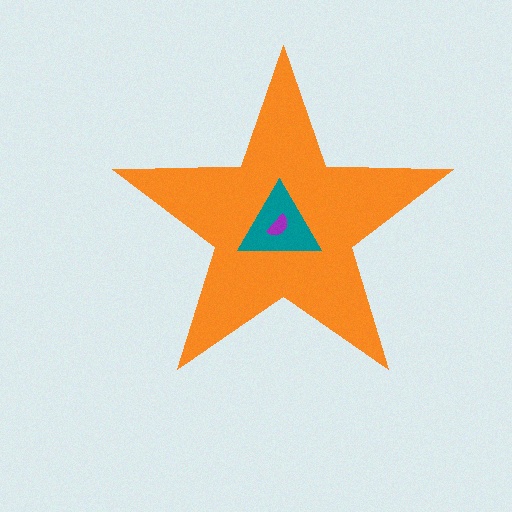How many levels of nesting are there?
3.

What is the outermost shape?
The orange star.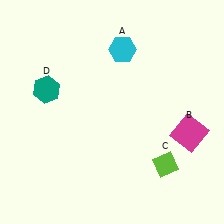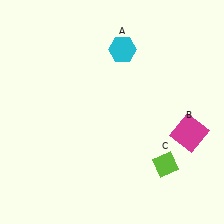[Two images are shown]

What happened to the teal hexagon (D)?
The teal hexagon (D) was removed in Image 2. It was in the top-left area of Image 1.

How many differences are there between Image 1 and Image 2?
There is 1 difference between the two images.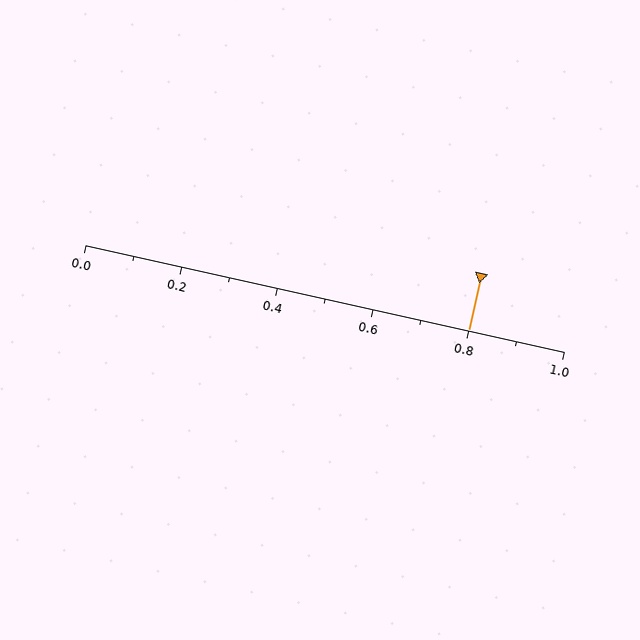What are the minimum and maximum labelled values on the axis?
The axis runs from 0.0 to 1.0.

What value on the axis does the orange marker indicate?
The marker indicates approximately 0.8.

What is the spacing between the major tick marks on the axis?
The major ticks are spaced 0.2 apart.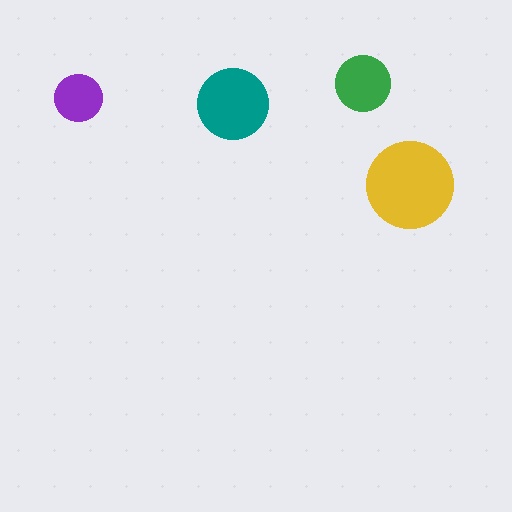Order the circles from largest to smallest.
the yellow one, the teal one, the green one, the purple one.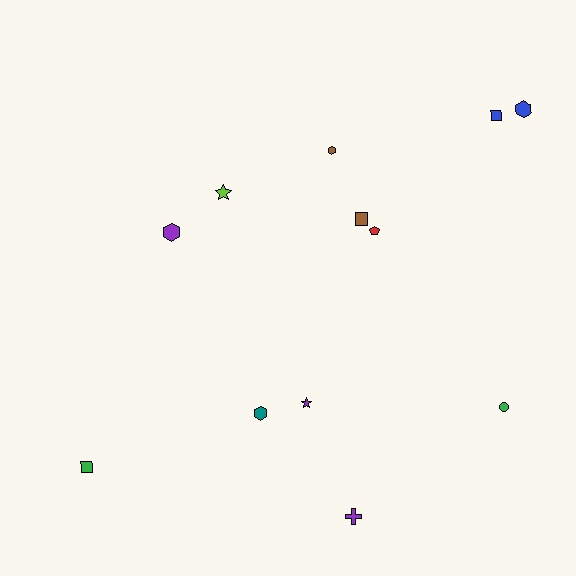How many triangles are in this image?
There are no triangles.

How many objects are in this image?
There are 12 objects.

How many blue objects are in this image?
There are 2 blue objects.